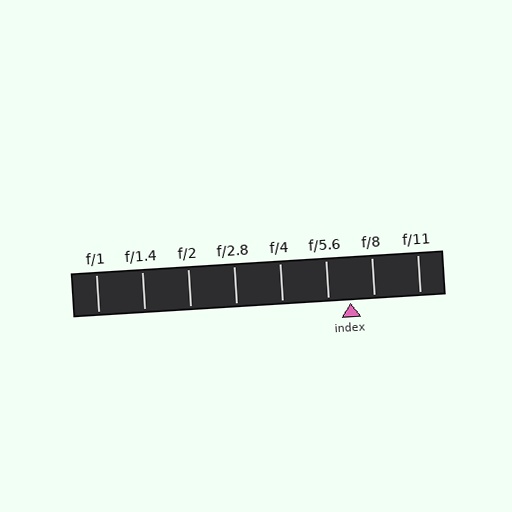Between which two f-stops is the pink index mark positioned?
The index mark is between f/5.6 and f/8.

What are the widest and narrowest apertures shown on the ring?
The widest aperture shown is f/1 and the narrowest is f/11.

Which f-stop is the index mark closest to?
The index mark is closest to f/5.6.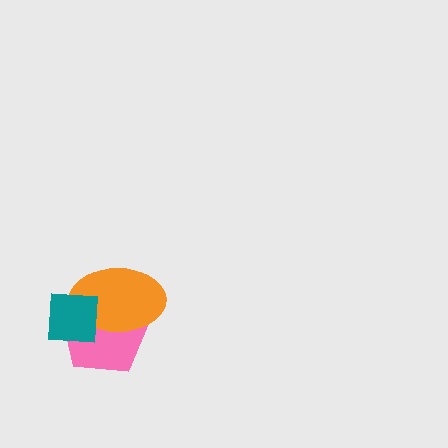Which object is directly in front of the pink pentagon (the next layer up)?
The orange ellipse is directly in front of the pink pentagon.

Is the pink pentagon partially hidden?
Yes, it is partially covered by another shape.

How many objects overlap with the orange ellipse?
2 objects overlap with the orange ellipse.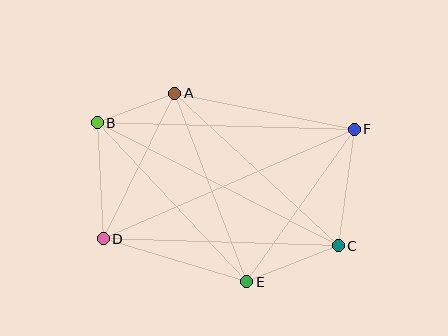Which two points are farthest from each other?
Points D and F are farthest from each other.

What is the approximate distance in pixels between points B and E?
The distance between B and E is approximately 218 pixels.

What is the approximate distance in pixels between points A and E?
The distance between A and E is approximately 201 pixels.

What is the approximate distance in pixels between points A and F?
The distance between A and F is approximately 183 pixels.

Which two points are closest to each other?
Points A and B are closest to each other.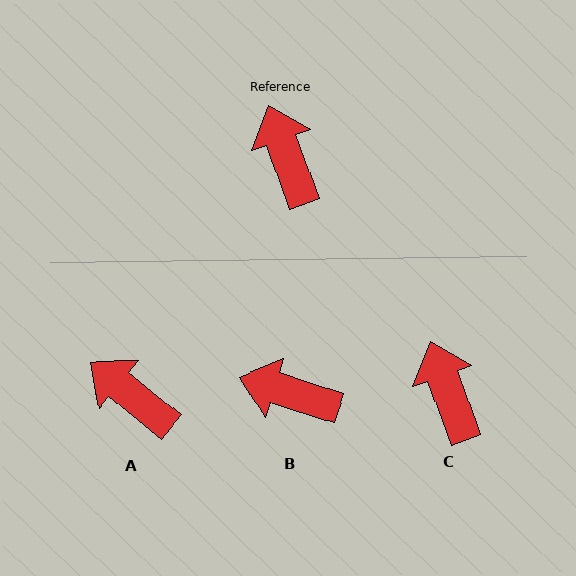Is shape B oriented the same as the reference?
No, it is off by about 52 degrees.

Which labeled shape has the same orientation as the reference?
C.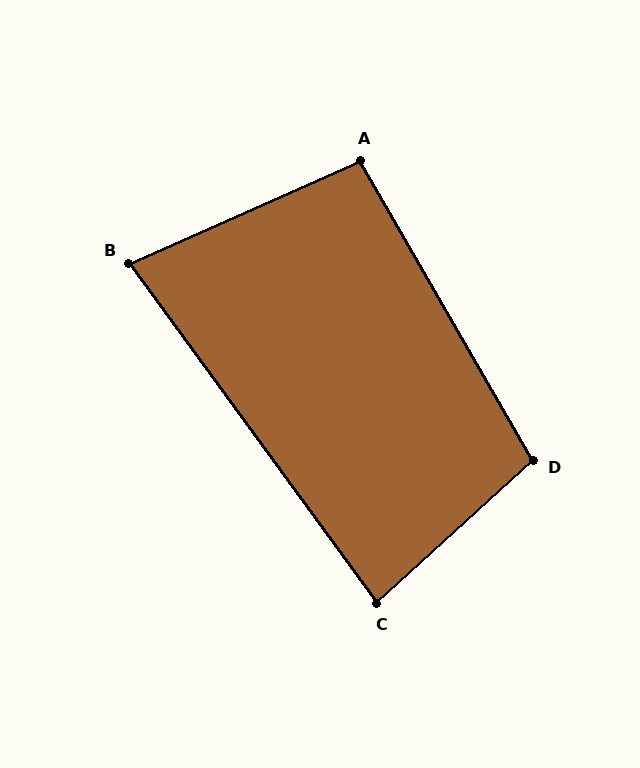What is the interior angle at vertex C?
Approximately 84 degrees (acute).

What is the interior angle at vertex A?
Approximately 96 degrees (obtuse).